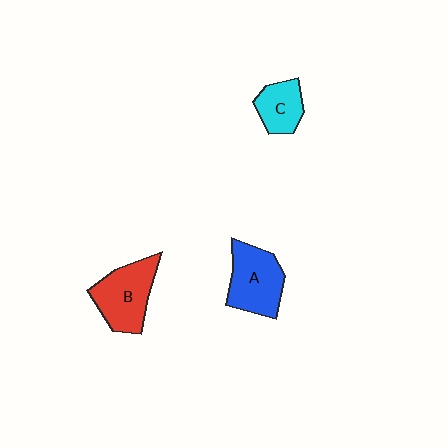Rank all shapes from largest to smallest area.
From largest to smallest: B (red), A (blue), C (cyan).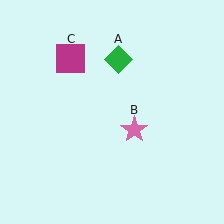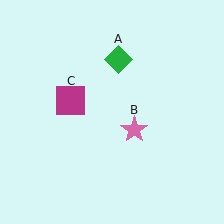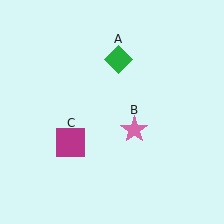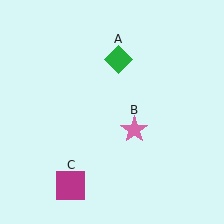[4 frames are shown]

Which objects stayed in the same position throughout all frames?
Green diamond (object A) and pink star (object B) remained stationary.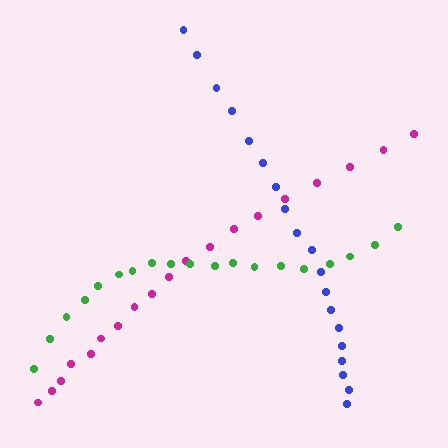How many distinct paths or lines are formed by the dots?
There are 3 distinct paths.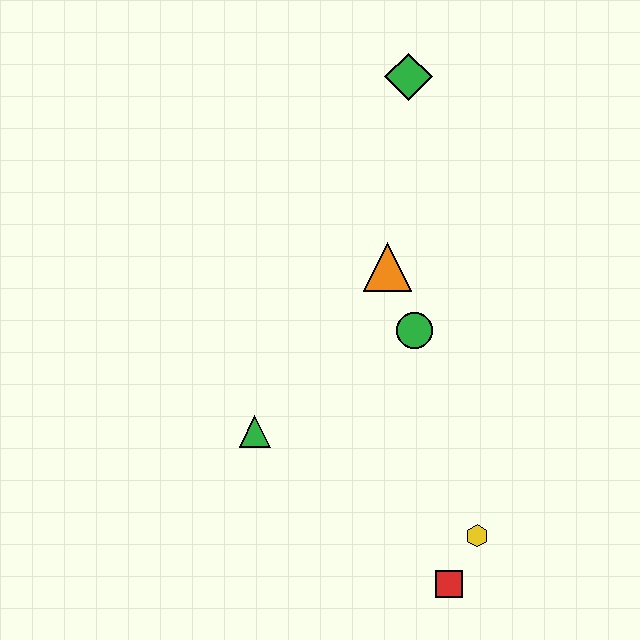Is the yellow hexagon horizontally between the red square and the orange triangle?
No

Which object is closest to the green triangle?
The green circle is closest to the green triangle.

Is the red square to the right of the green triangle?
Yes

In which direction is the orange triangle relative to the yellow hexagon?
The orange triangle is above the yellow hexagon.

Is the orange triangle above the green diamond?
No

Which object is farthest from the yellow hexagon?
The green diamond is farthest from the yellow hexagon.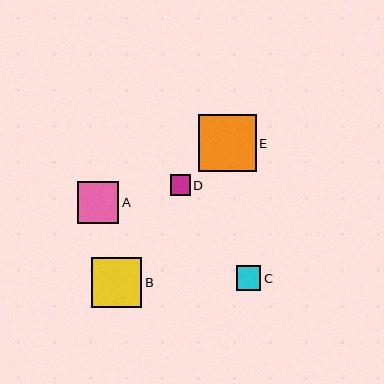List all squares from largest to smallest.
From largest to smallest: E, B, A, C, D.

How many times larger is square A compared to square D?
Square A is approximately 2.0 times the size of square D.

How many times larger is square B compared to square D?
Square B is approximately 2.5 times the size of square D.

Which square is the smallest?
Square D is the smallest with a size of approximately 20 pixels.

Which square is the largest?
Square E is the largest with a size of approximately 57 pixels.